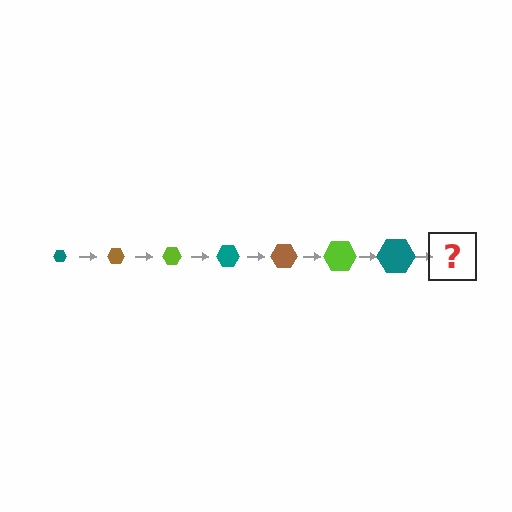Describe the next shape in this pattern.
It should be a brown hexagon, larger than the previous one.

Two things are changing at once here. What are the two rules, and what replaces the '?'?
The two rules are that the hexagon grows larger each step and the color cycles through teal, brown, and lime. The '?' should be a brown hexagon, larger than the previous one.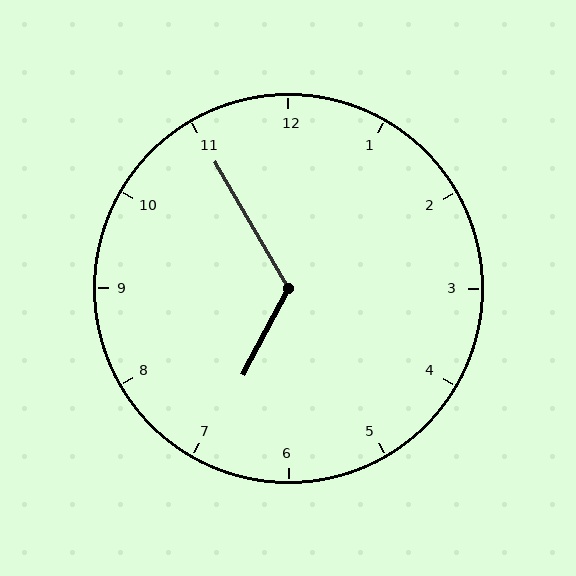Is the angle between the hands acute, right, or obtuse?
It is obtuse.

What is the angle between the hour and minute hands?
Approximately 122 degrees.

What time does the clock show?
6:55.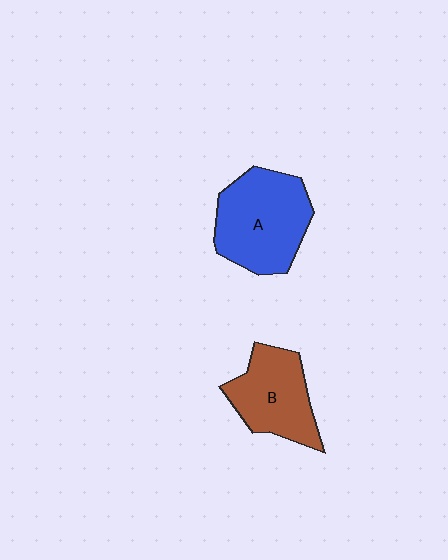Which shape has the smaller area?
Shape B (brown).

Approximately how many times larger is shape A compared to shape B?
Approximately 1.3 times.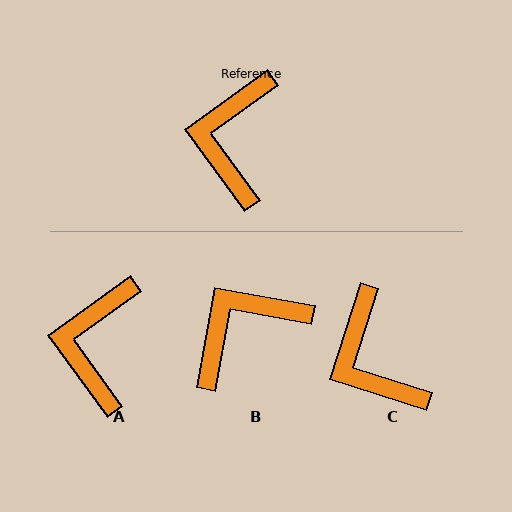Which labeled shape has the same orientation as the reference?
A.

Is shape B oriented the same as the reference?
No, it is off by about 46 degrees.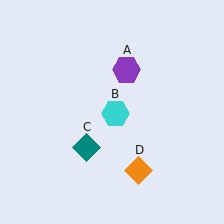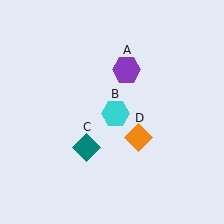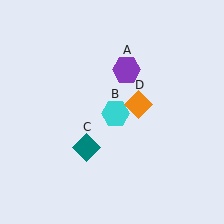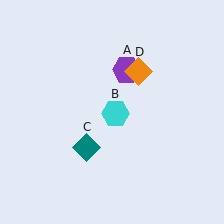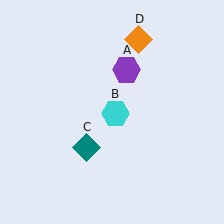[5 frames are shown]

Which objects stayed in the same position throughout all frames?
Purple hexagon (object A) and cyan hexagon (object B) and teal diamond (object C) remained stationary.